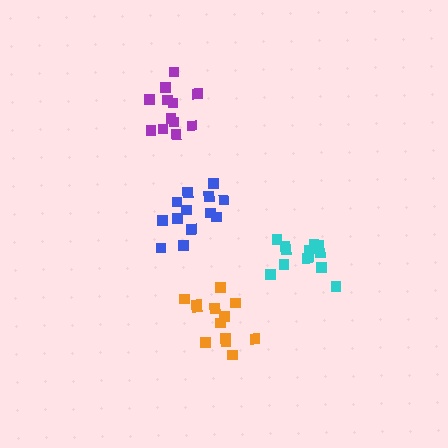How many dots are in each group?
Group 1: 13 dots, Group 2: 13 dots, Group 3: 13 dots, Group 4: 12 dots (51 total).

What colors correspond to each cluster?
The clusters are colored: blue, orange, cyan, purple.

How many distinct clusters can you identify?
There are 4 distinct clusters.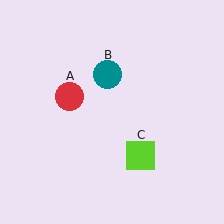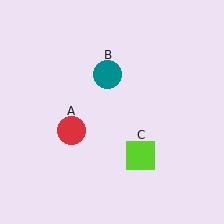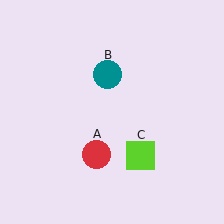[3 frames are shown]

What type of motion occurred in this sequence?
The red circle (object A) rotated counterclockwise around the center of the scene.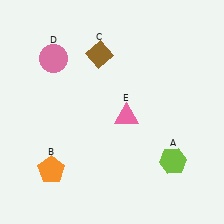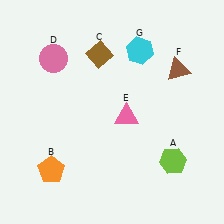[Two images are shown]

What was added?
A brown triangle (F), a cyan hexagon (G) were added in Image 2.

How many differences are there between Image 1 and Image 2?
There are 2 differences between the two images.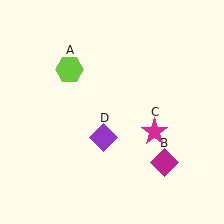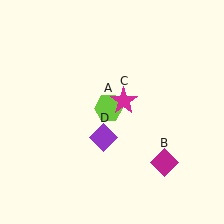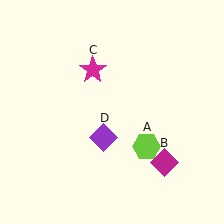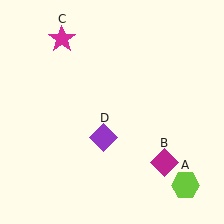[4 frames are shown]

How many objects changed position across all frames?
2 objects changed position: lime hexagon (object A), magenta star (object C).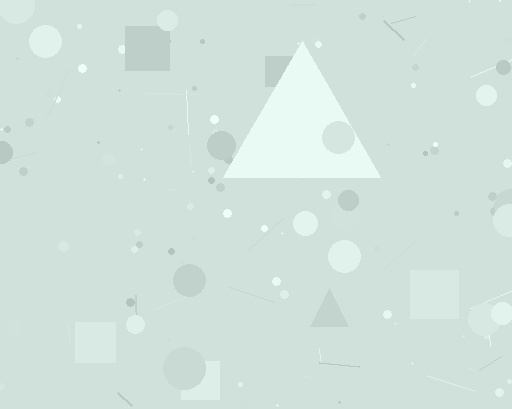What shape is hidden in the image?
A triangle is hidden in the image.